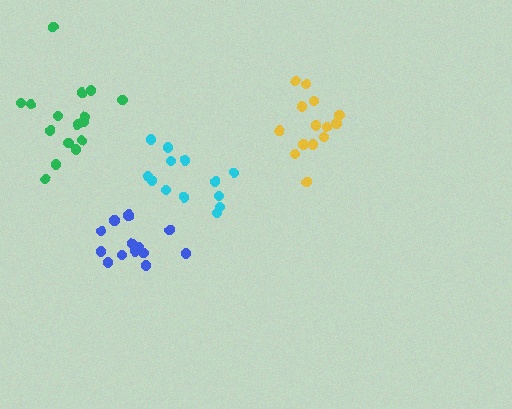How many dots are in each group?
Group 1: 14 dots, Group 2: 14 dots, Group 3: 13 dots, Group 4: 16 dots (57 total).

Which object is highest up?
The yellow cluster is topmost.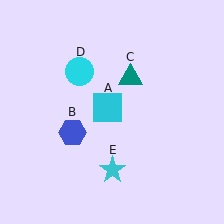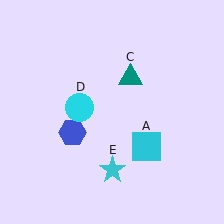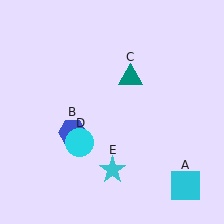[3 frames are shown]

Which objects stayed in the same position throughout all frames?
Blue hexagon (object B) and teal triangle (object C) and cyan star (object E) remained stationary.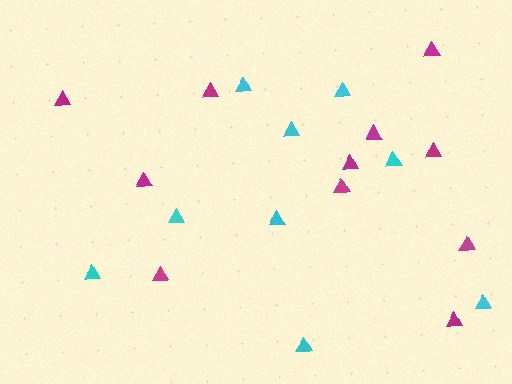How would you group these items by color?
There are 2 groups: one group of cyan triangles (9) and one group of magenta triangles (11).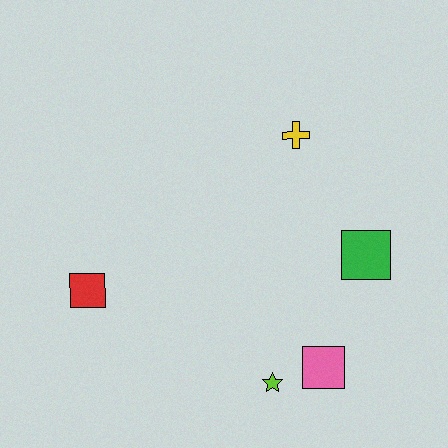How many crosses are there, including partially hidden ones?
There is 1 cross.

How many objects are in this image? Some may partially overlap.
There are 5 objects.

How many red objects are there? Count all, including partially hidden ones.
There is 1 red object.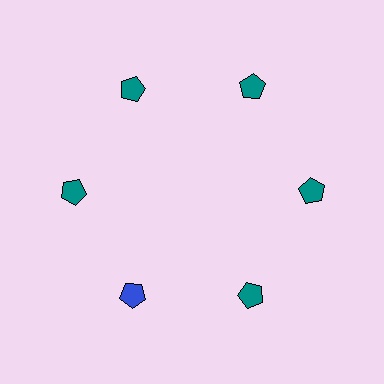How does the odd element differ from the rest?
It has a different color: blue instead of teal.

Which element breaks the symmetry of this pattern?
The blue pentagon at roughly the 7 o'clock position breaks the symmetry. All other shapes are teal pentagons.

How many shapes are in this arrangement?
There are 6 shapes arranged in a ring pattern.